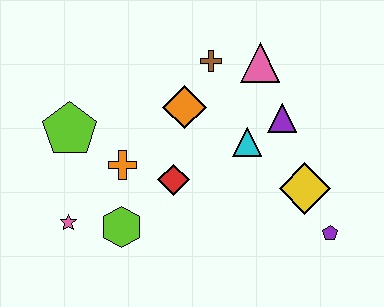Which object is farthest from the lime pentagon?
The purple pentagon is farthest from the lime pentagon.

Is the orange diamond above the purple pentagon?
Yes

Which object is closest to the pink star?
The lime hexagon is closest to the pink star.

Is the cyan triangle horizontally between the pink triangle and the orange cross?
Yes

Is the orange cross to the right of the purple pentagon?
No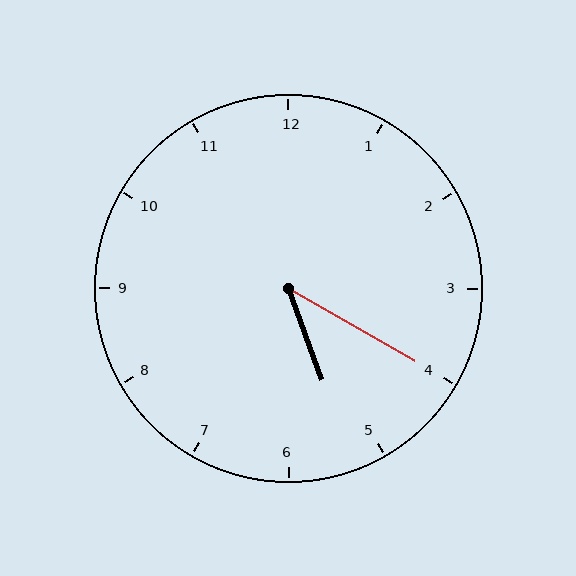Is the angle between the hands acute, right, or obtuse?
It is acute.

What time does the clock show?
5:20.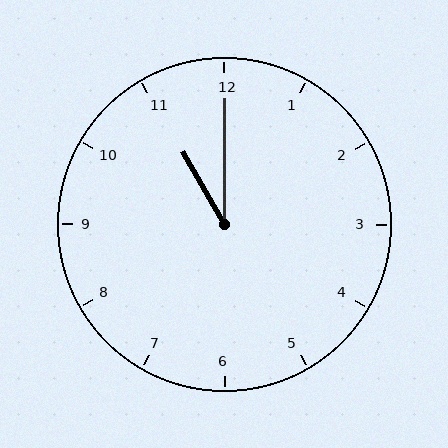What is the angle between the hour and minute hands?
Approximately 30 degrees.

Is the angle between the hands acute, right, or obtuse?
It is acute.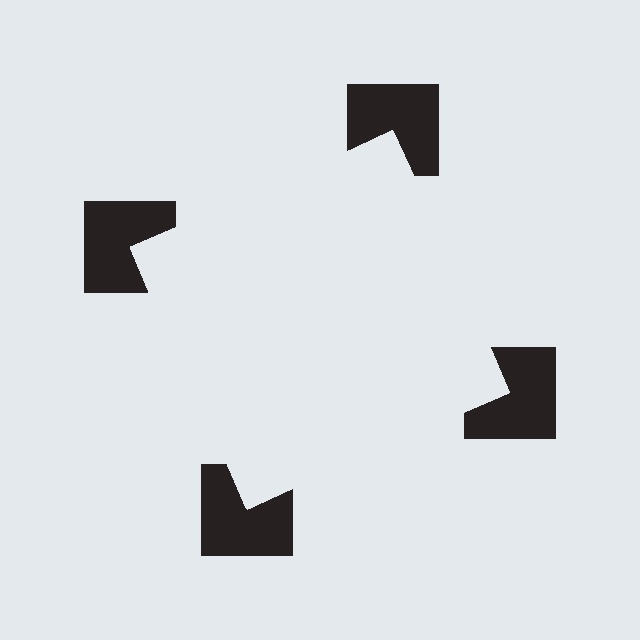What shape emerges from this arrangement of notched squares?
An illusory square — its edges are inferred from the aligned wedge cuts in the notched squares, not physically drawn.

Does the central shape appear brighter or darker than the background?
It typically appears slightly brighter than the background, even though no actual brightness change is drawn.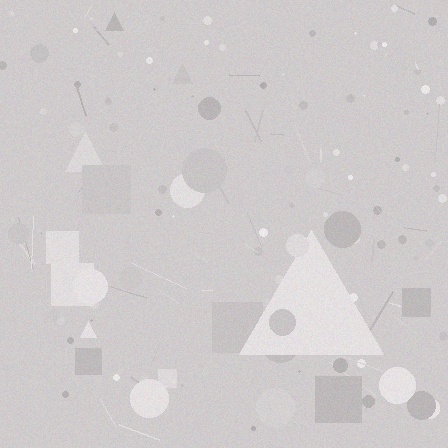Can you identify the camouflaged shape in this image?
The camouflaged shape is a triangle.